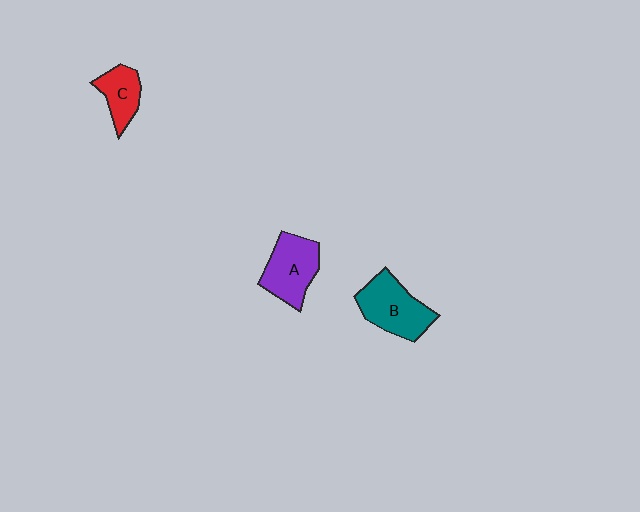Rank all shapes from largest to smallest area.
From largest to smallest: B (teal), A (purple), C (red).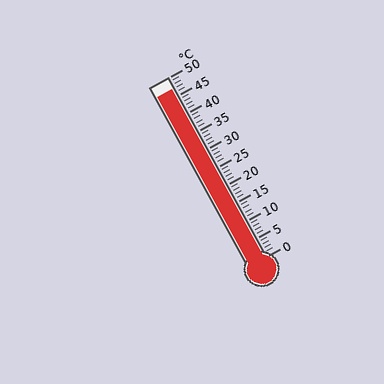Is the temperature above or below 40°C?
The temperature is above 40°C.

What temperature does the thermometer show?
The thermometer shows approximately 47°C.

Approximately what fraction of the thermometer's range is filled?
The thermometer is filled to approximately 95% of its range.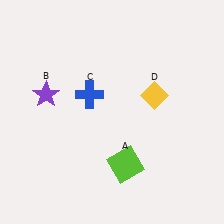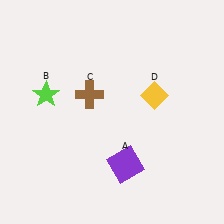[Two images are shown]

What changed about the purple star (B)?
In Image 1, B is purple. In Image 2, it changed to lime.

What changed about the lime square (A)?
In Image 1, A is lime. In Image 2, it changed to purple.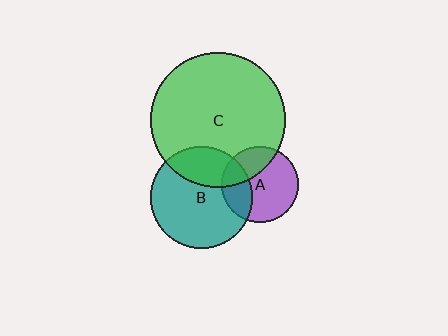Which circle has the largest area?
Circle C (green).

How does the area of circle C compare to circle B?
Approximately 1.8 times.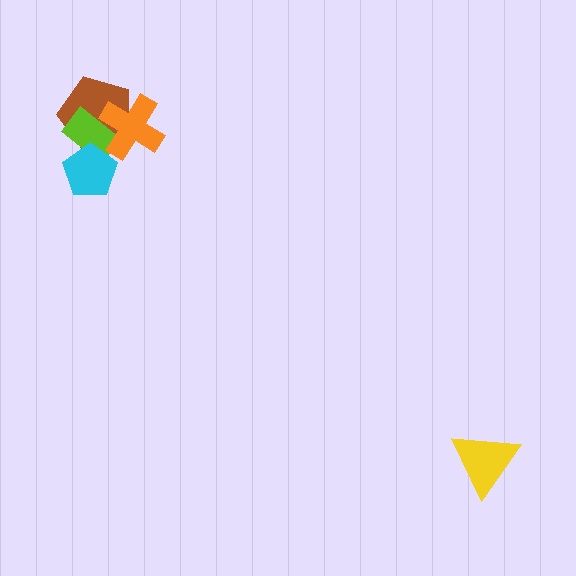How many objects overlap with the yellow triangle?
0 objects overlap with the yellow triangle.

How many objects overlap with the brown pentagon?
3 objects overlap with the brown pentagon.